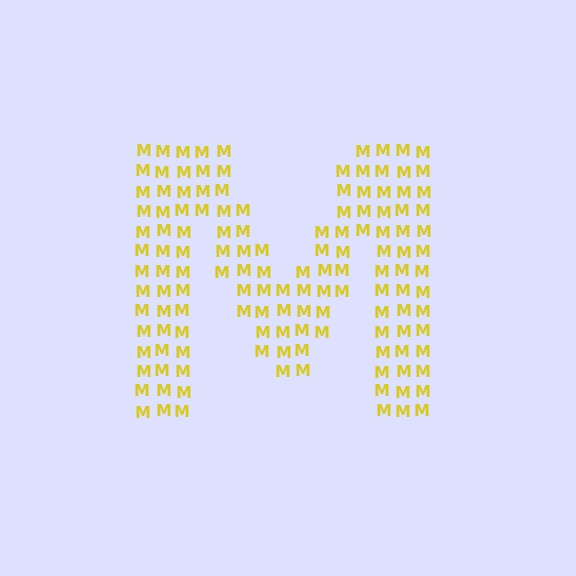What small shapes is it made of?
It is made of small letter M's.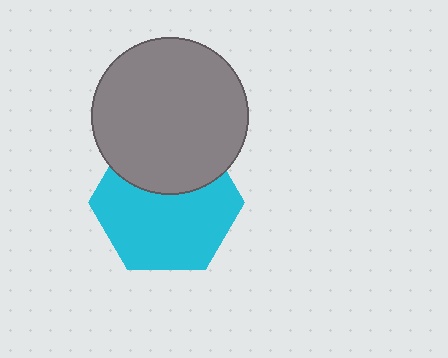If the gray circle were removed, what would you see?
You would see the complete cyan hexagon.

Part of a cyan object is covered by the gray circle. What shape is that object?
It is a hexagon.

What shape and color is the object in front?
The object in front is a gray circle.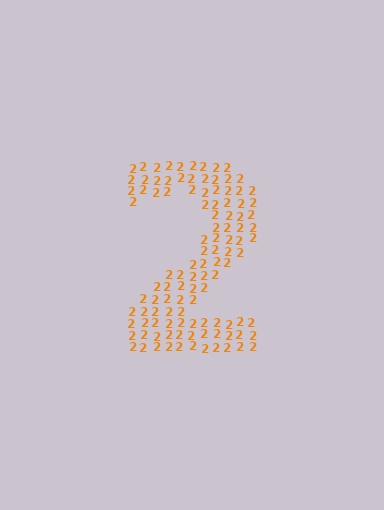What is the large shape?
The large shape is the digit 2.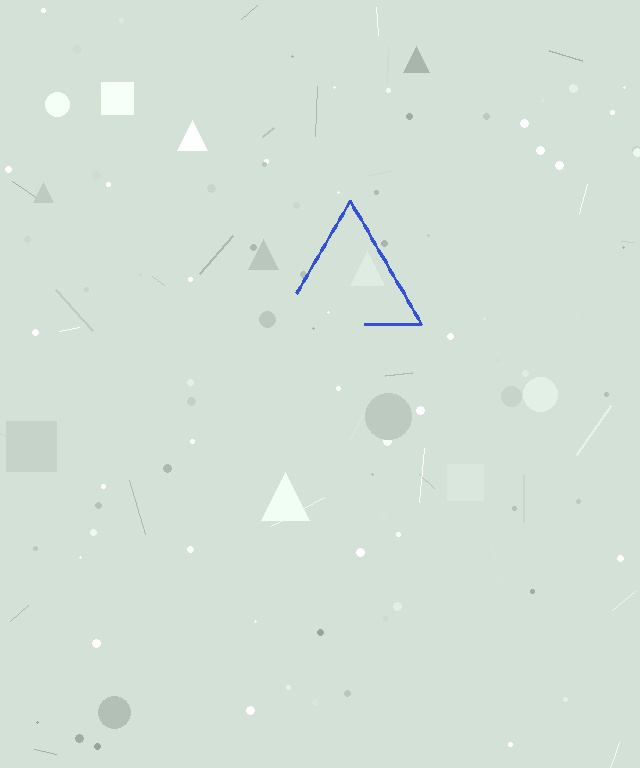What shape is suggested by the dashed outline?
The dashed outline suggests a triangle.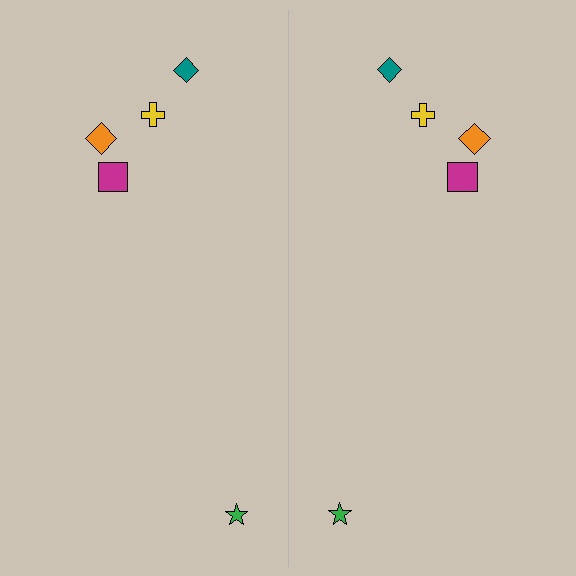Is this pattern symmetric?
Yes, this pattern has bilateral (reflection) symmetry.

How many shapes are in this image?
There are 10 shapes in this image.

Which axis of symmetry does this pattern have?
The pattern has a vertical axis of symmetry running through the center of the image.